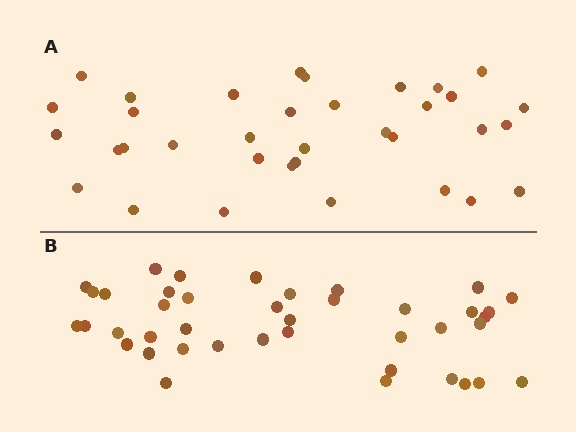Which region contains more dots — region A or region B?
Region B (the bottom region) has more dots.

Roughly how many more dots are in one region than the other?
Region B has about 6 more dots than region A.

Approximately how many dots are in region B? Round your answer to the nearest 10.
About 40 dots. (The exact count is 41, which rounds to 40.)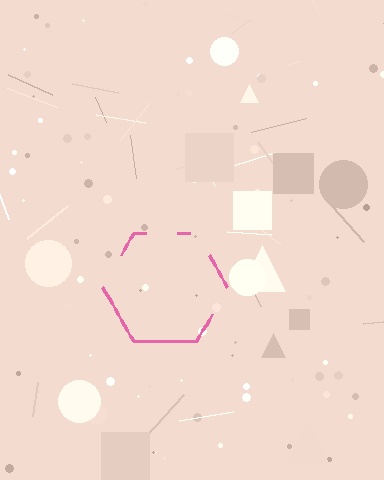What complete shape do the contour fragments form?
The contour fragments form a hexagon.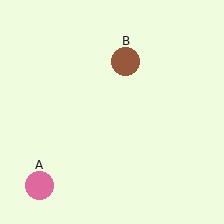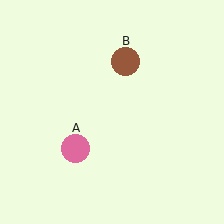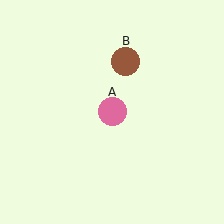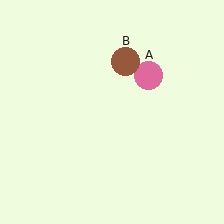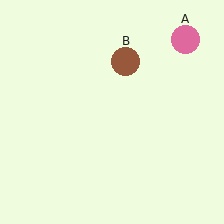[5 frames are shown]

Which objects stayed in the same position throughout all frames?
Brown circle (object B) remained stationary.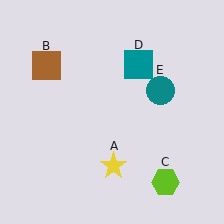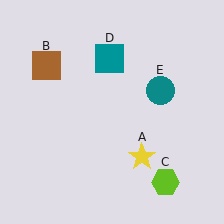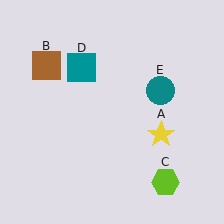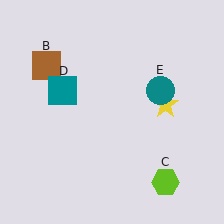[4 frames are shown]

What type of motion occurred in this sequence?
The yellow star (object A), teal square (object D) rotated counterclockwise around the center of the scene.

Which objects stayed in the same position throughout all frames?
Brown square (object B) and lime hexagon (object C) and teal circle (object E) remained stationary.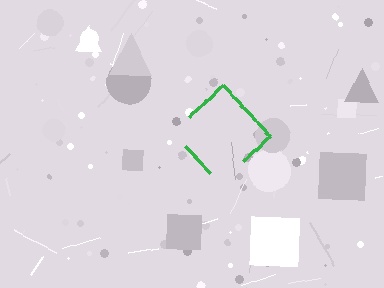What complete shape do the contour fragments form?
The contour fragments form a diamond.